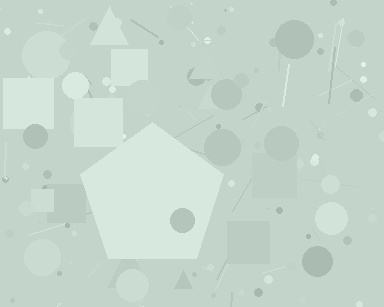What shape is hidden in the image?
A pentagon is hidden in the image.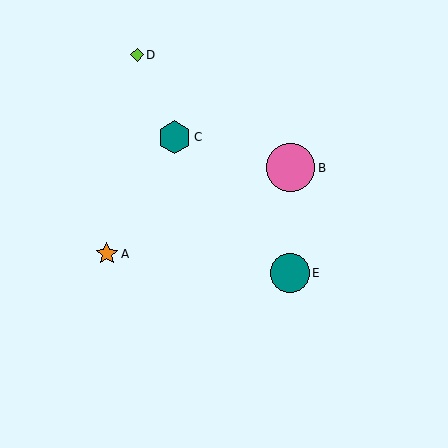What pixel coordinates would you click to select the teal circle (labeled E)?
Click at (290, 273) to select the teal circle E.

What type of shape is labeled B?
Shape B is a pink circle.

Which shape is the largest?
The pink circle (labeled B) is the largest.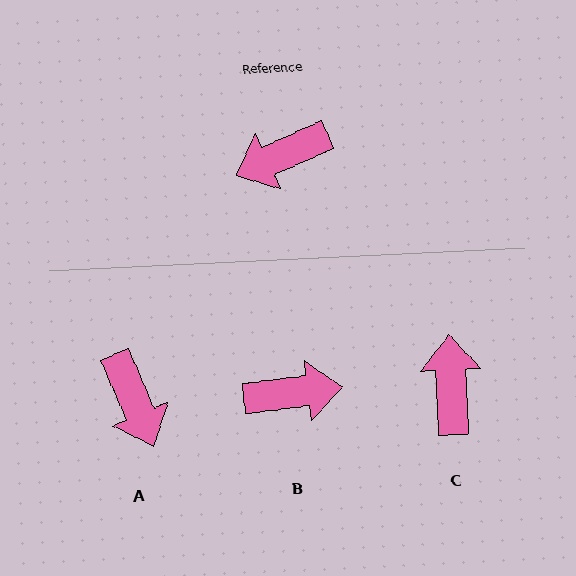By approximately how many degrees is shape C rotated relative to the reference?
Approximately 111 degrees clockwise.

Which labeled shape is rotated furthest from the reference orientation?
B, about 162 degrees away.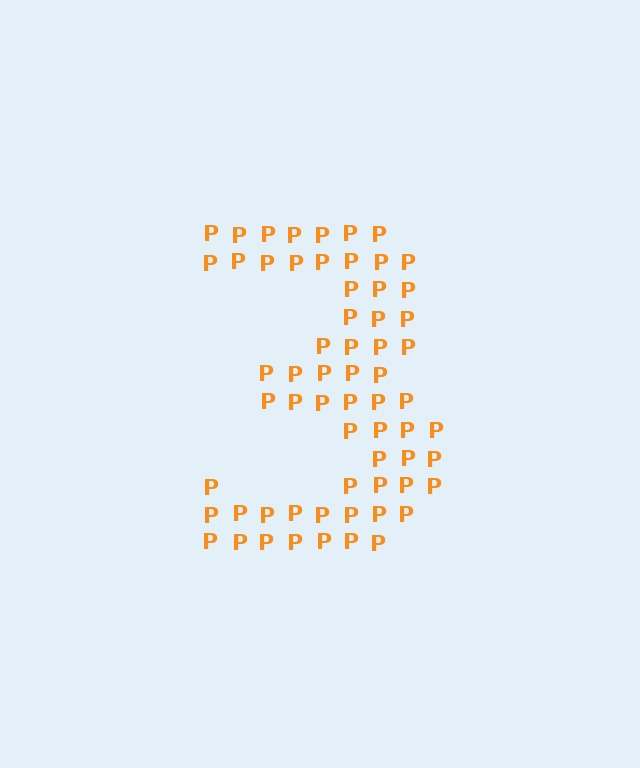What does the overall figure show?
The overall figure shows the digit 3.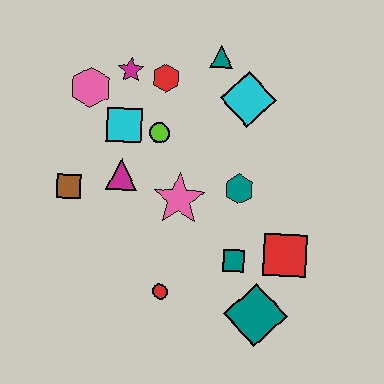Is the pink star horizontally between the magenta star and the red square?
Yes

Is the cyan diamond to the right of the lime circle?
Yes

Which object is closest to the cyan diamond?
The teal triangle is closest to the cyan diamond.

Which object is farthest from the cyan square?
The teal diamond is farthest from the cyan square.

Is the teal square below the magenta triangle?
Yes